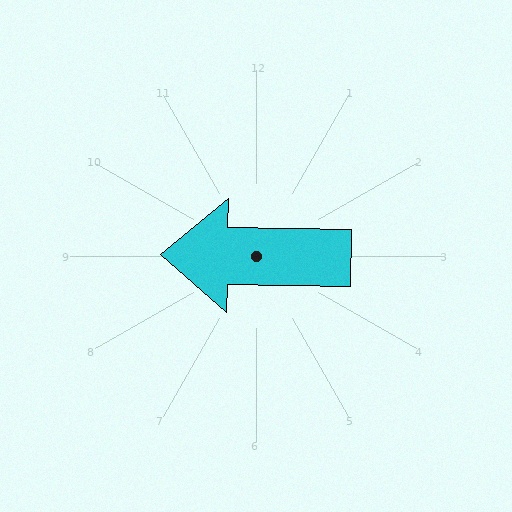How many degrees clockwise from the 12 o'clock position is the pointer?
Approximately 271 degrees.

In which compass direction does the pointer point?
West.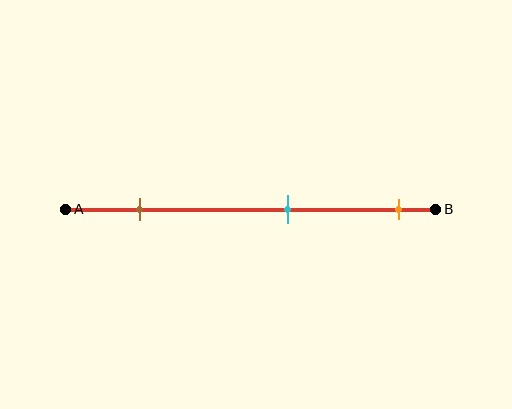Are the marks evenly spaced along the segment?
Yes, the marks are approximately evenly spaced.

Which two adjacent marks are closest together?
The cyan and orange marks are the closest adjacent pair.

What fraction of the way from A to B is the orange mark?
The orange mark is approximately 90% (0.9) of the way from A to B.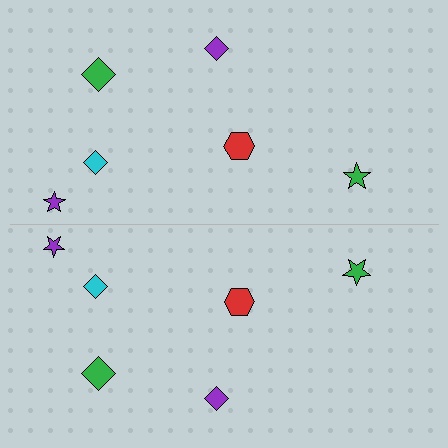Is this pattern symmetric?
Yes, this pattern has bilateral (reflection) symmetry.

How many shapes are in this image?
There are 12 shapes in this image.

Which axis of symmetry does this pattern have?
The pattern has a horizontal axis of symmetry running through the center of the image.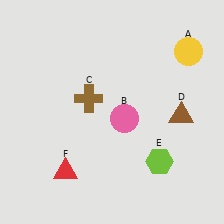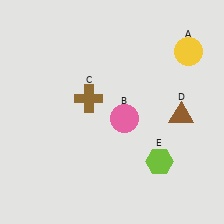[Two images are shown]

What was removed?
The red triangle (F) was removed in Image 2.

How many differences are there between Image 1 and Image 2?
There is 1 difference between the two images.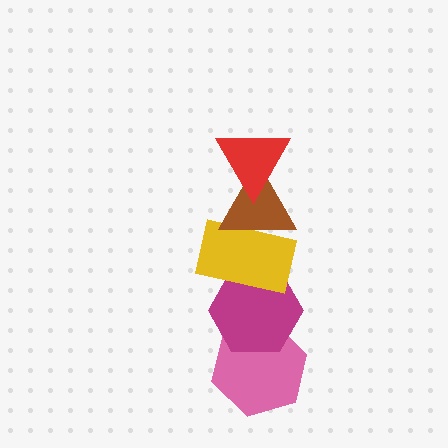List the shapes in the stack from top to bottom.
From top to bottom: the red triangle, the brown triangle, the yellow rectangle, the magenta hexagon, the pink hexagon.